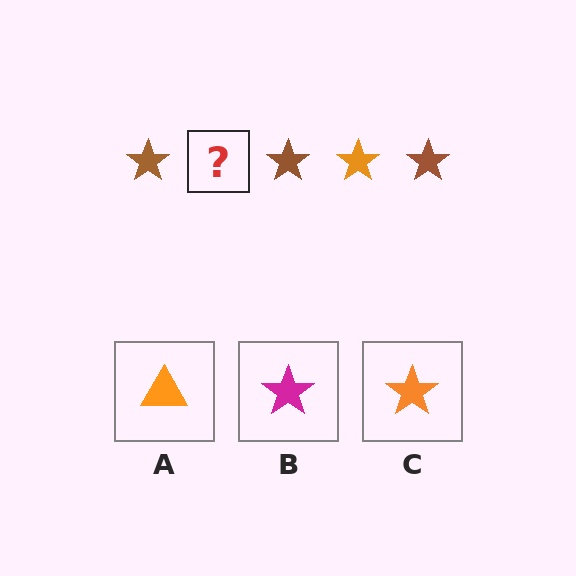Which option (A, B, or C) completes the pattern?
C.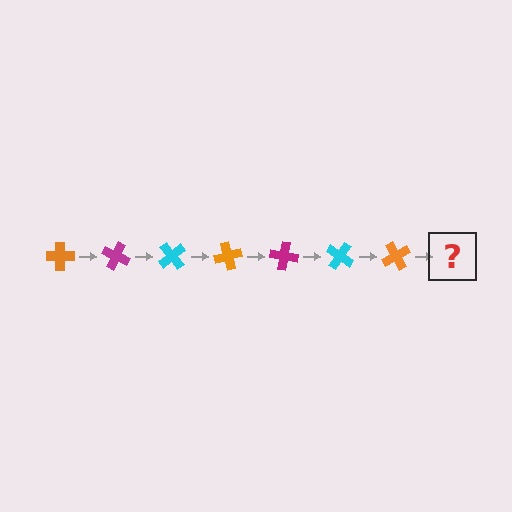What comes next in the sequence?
The next element should be a magenta cross, rotated 175 degrees from the start.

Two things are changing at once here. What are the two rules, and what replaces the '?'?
The two rules are that it rotates 25 degrees each step and the color cycles through orange, magenta, and cyan. The '?' should be a magenta cross, rotated 175 degrees from the start.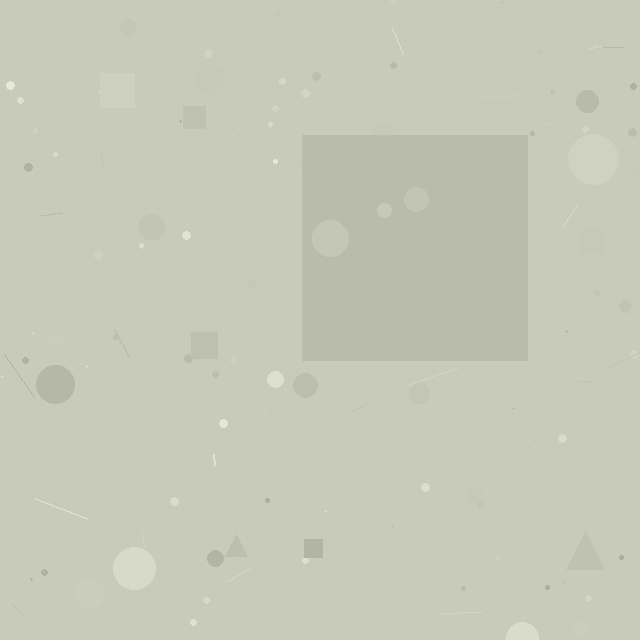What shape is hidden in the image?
A square is hidden in the image.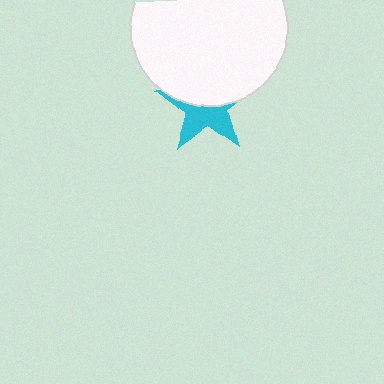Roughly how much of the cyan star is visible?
About half of it is visible (roughly 49%).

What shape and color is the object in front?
The object in front is a white circle.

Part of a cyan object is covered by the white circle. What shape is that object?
It is a star.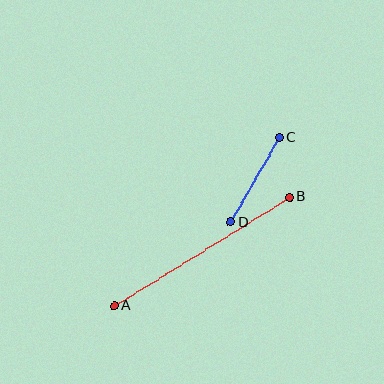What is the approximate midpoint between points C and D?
The midpoint is at approximately (255, 180) pixels.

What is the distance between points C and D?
The distance is approximately 97 pixels.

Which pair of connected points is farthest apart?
Points A and B are farthest apart.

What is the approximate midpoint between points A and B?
The midpoint is at approximately (202, 251) pixels.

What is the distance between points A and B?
The distance is approximately 206 pixels.